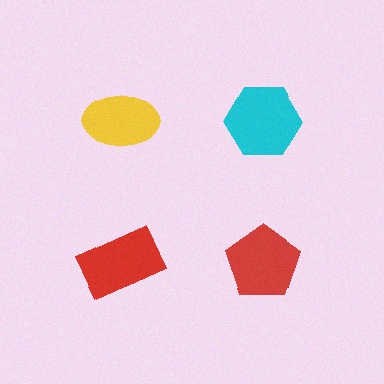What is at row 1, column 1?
A yellow ellipse.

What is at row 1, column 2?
A cyan hexagon.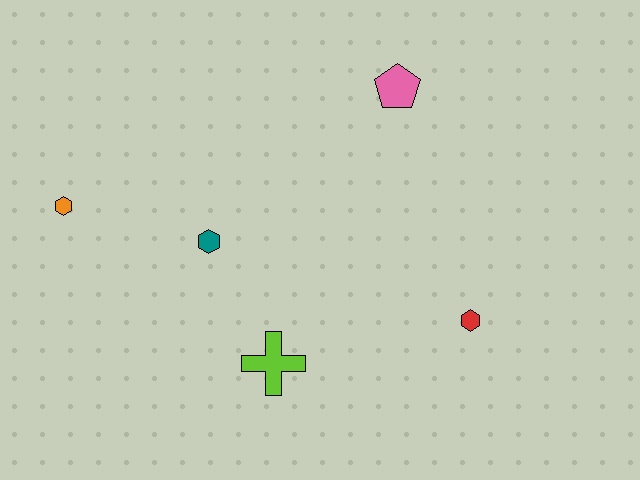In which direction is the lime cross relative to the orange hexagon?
The lime cross is to the right of the orange hexagon.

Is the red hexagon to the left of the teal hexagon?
No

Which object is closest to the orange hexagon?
The teal hexagon is closest to the orange hexagon.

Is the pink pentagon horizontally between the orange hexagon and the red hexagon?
Yes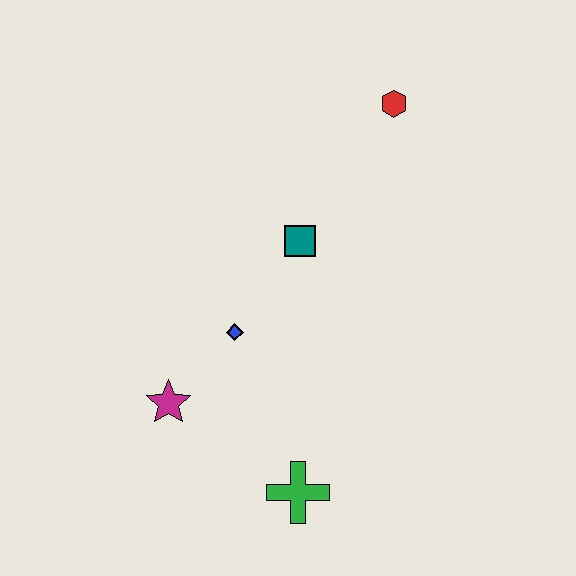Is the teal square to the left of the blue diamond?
No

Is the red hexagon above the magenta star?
Yes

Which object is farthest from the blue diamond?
The red hexagon is farthest from the blue diamond.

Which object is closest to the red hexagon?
The teal square is closest to the red hexagon.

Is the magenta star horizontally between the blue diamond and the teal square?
No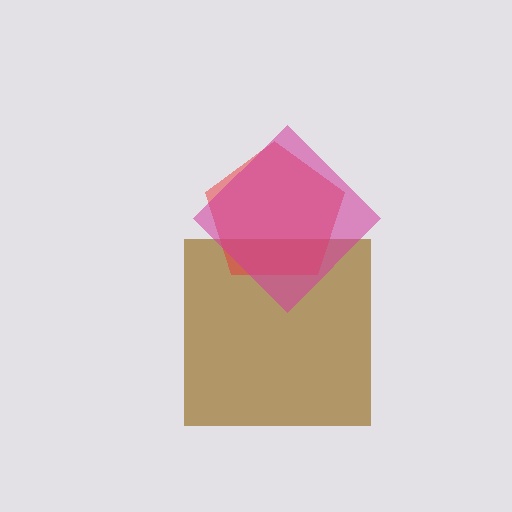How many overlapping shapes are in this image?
There are 3 overlapping shapes in the image.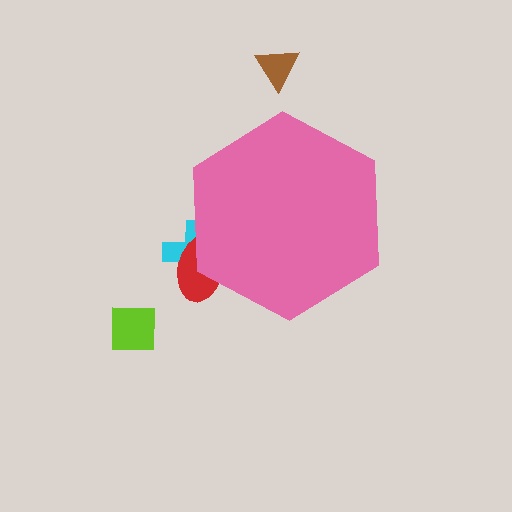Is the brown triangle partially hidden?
No, the brown triangle is fully visible.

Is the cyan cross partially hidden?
Yes, the cyan cross is partially hidden behind the pink hexagon.